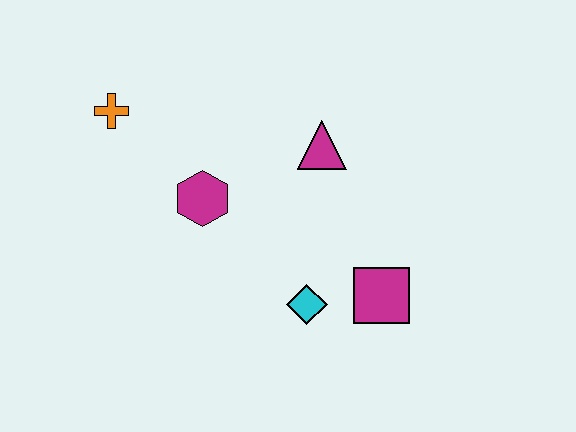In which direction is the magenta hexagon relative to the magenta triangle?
The magenta hexagon is to the left of the magenta triangle.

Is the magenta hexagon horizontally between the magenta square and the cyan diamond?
No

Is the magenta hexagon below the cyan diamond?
No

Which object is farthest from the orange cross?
The magenta square is farthest from the orange cross.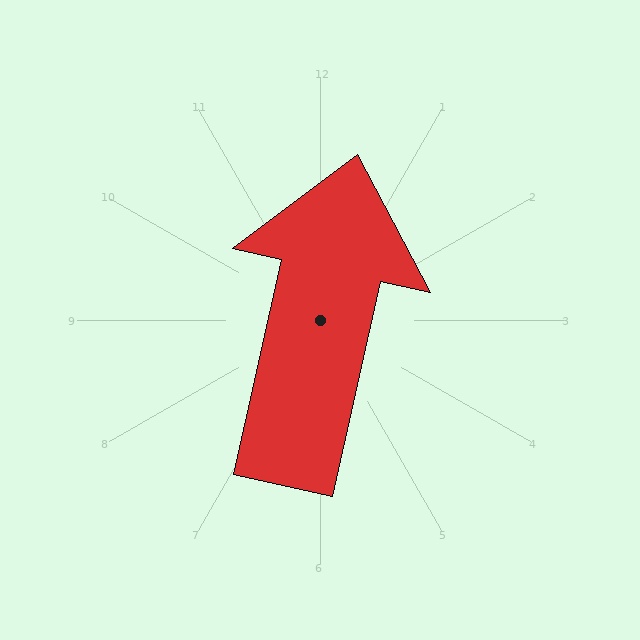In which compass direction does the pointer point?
North.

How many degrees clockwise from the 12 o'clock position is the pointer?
Approximately 13 degrees.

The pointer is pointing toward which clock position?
Roughly 12 o'clock.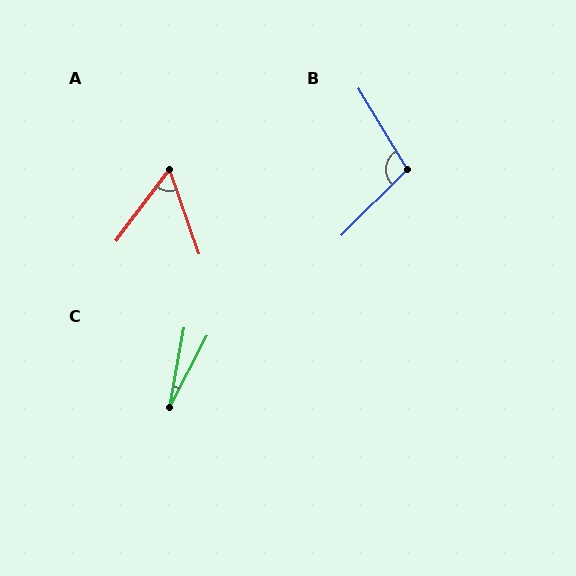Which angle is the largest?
B, at approximately 104 degrees.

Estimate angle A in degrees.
Approximately 56 degrees.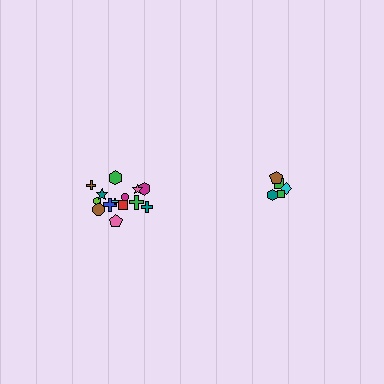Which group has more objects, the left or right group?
The left group.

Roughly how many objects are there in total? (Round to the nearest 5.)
Roughly 20 objects in total.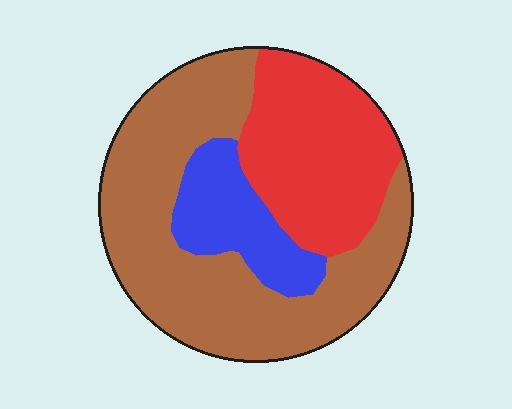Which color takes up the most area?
Brown, at roughly 55%.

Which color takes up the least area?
Blue, at roughly 15%.